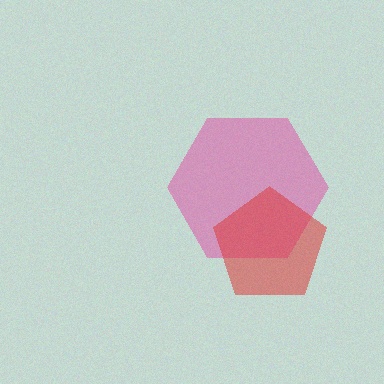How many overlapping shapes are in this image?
There are 2 overlapping shapes in the image.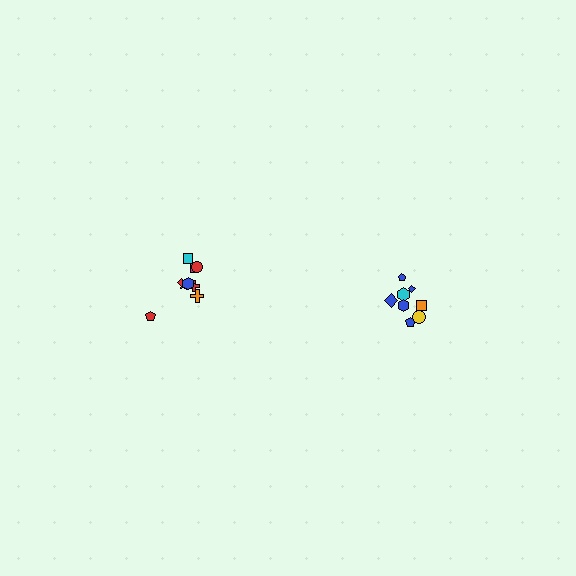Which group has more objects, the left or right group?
The left group.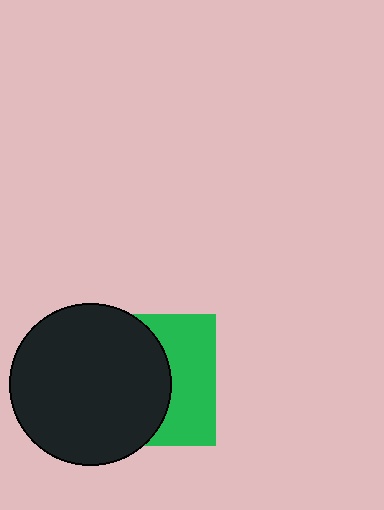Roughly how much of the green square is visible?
A small part of it is visible (roughly 41%).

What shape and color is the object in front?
The object in front is a black circle.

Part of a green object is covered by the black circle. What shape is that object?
It is a square.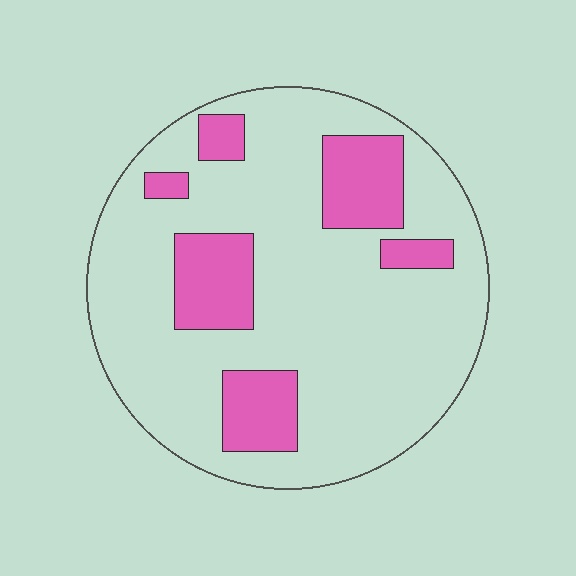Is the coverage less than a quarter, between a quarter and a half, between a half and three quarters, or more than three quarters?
Less than a quarter.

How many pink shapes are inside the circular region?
6.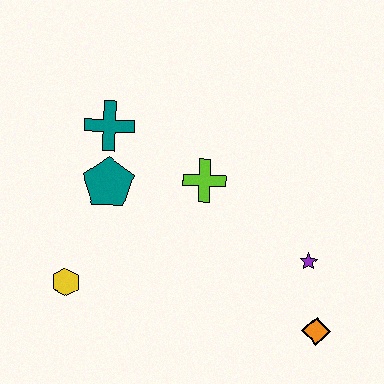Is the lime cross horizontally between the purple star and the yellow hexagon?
Yes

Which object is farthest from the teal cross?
The orange diamond is farthest from the teal cross.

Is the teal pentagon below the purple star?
No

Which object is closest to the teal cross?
The teal pentagon is closest to the teal cross.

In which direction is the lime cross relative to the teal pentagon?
The lime cross is to the right of the teal pentagon.